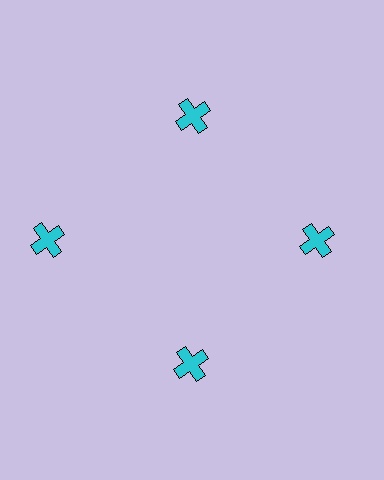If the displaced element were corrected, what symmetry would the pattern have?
It would have 4-fold rotational symmetry — the pattern would map onto itself every 90 degrees.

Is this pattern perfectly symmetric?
No. The 4 cyan crosses are arranged in a ring, but one element near the 9 o'clock position is pushed outward from the center, breaking the 4-fold rotational symmetry.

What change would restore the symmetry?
The symmetry would be restored by moving it inward, back onto the ring so that all 4 crosses sit at equal angles and equal distance from the center.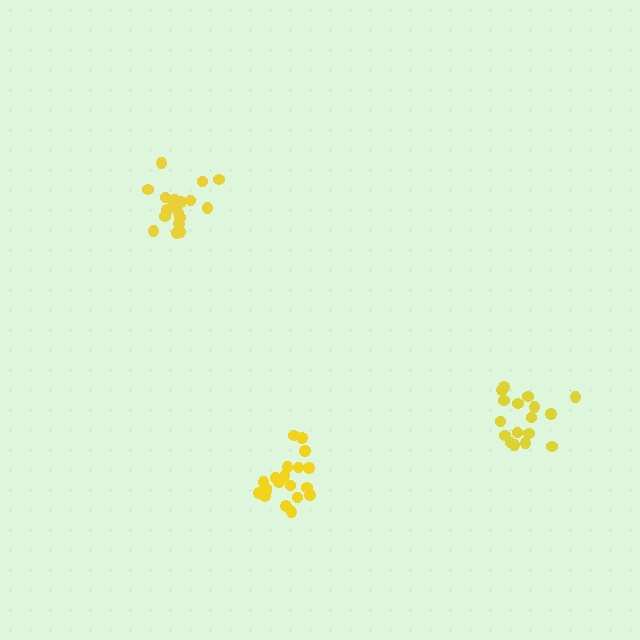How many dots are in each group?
Group 1: 20 dots, Group 2: 18 dots, Group 3: 17 dots (55 total).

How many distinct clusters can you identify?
There are 3 distinct clusters.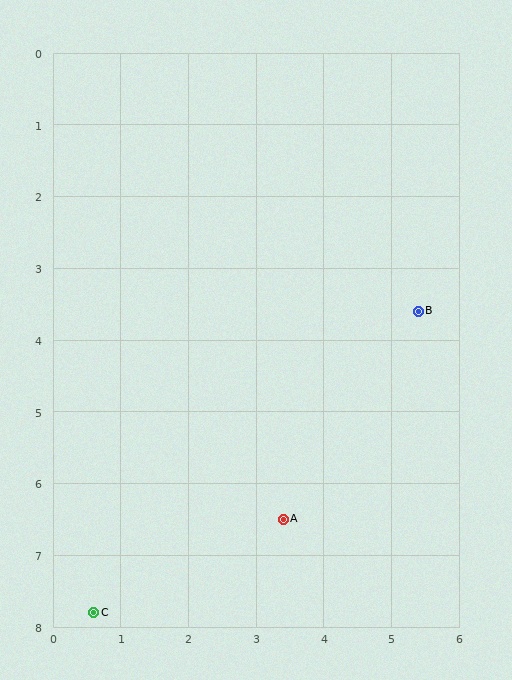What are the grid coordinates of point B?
Point B is at approximately (5.4, 3.6).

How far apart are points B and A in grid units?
Points B and A are about 3.5 grid units apart.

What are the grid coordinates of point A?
Point A is at approximately (3.4, 6.5).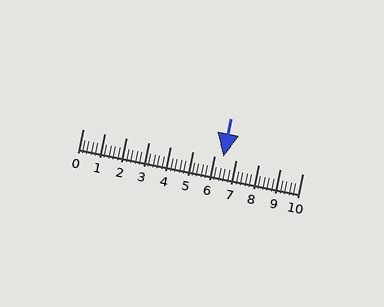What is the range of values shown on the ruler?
The ruler shows values from 0 to 10.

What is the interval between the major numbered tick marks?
The major tick marks are spaced 1 units apart.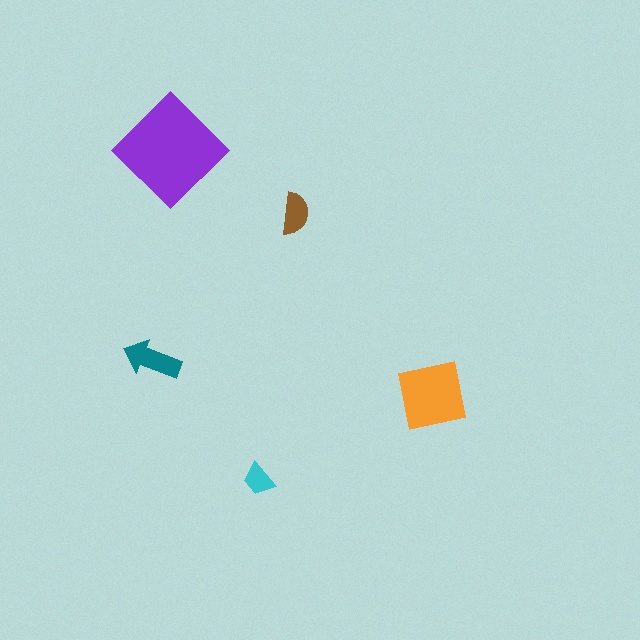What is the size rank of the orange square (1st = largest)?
2nd.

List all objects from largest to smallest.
The purple diamond, the orange square, the teal arrow, the brown semicircle, the cyan trapezoid.